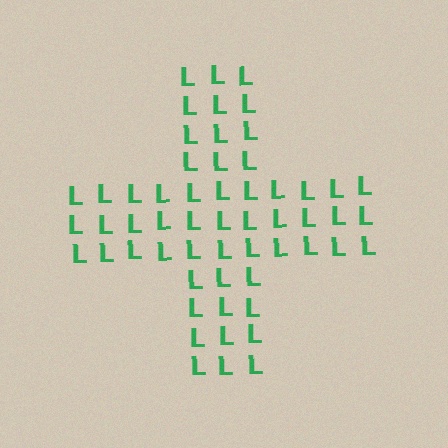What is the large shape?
The large shape is a cross.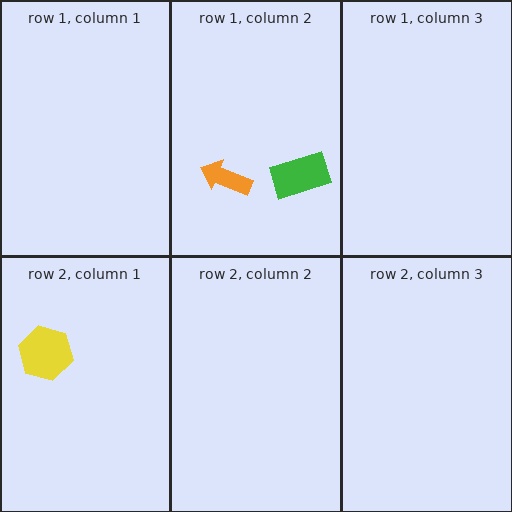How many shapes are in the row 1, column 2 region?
2.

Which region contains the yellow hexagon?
The row 2, column 1 region.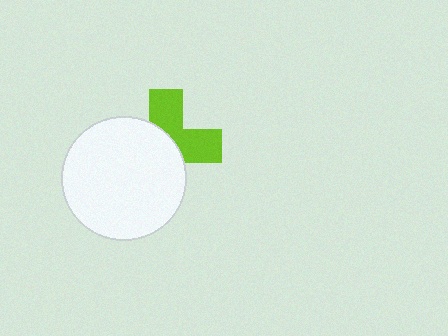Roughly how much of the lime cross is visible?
A small part of it is visible (roughly 44%).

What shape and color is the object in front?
The object in front is a white circle.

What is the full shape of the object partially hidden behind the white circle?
The partially hidden object is a lime cross.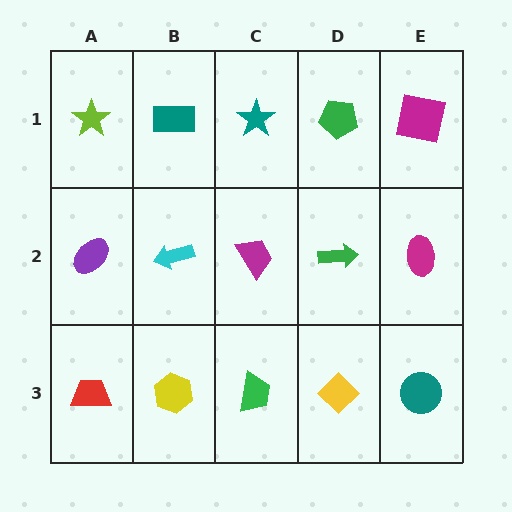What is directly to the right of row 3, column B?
A green trapezoid.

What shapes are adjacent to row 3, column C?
A magenta trapezoid (row 2, column C), a yellow hexagon (row 3, column B), a yellow diamond (row 3, column D).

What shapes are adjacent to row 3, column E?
A magenta ellipse (row 2, column E), a yellow diamond (row 3, column D).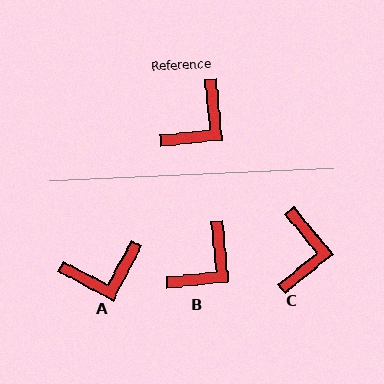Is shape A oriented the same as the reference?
No, it is off by about 34 degrees.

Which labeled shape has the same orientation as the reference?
B.